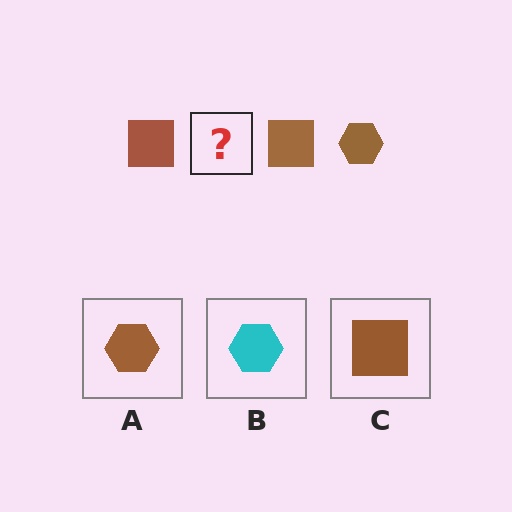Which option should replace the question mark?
Option A.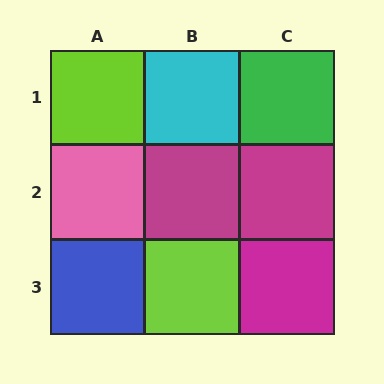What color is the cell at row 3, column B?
Lime.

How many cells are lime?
2 cells are lime.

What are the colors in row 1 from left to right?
Lime, cyan, green.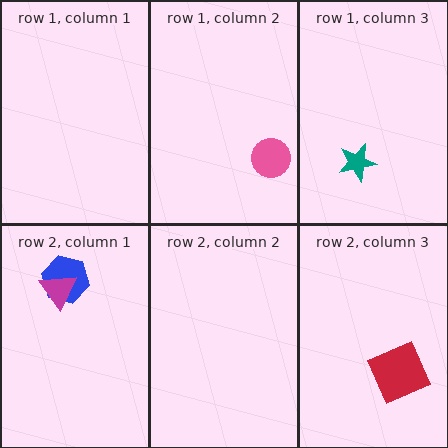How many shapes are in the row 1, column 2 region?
1.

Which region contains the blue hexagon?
The row 2, column 1 region.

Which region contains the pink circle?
The row 1, column 2 region.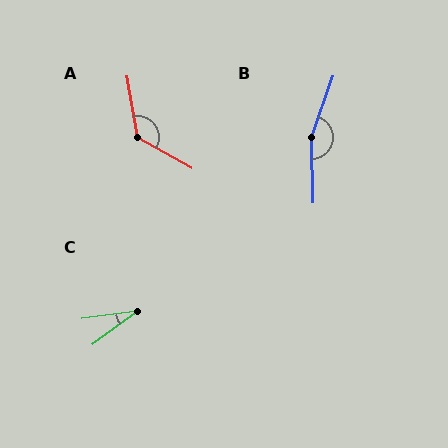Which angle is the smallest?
C, at approximately 29 degrees.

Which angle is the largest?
B, at approximately 160 degrees.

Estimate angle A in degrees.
Approximately 129 degrees.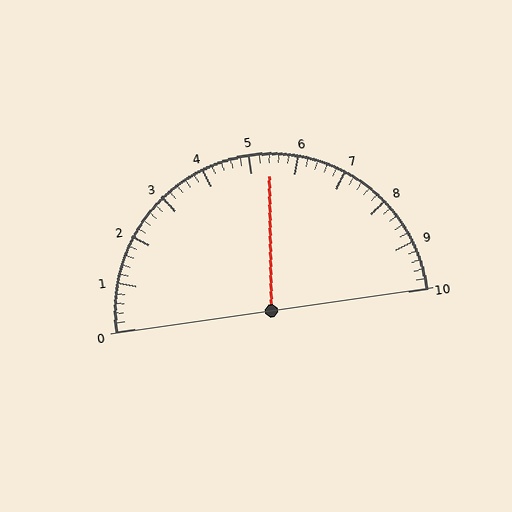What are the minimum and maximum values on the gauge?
The gauge ranges from 0 to 10.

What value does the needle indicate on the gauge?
The needle indicates approximately 5.4.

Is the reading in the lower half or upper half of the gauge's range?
The reading is in the upper half of the range (0 to 10).